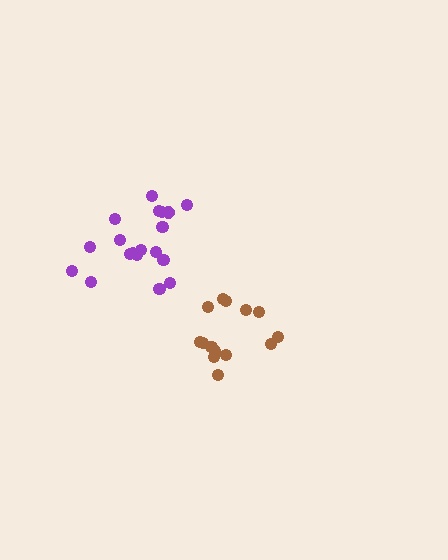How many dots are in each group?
Group 1: 19 dots, Group 2: 14 dots (33 total).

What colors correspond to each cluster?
The clusters are colored: purple, brown.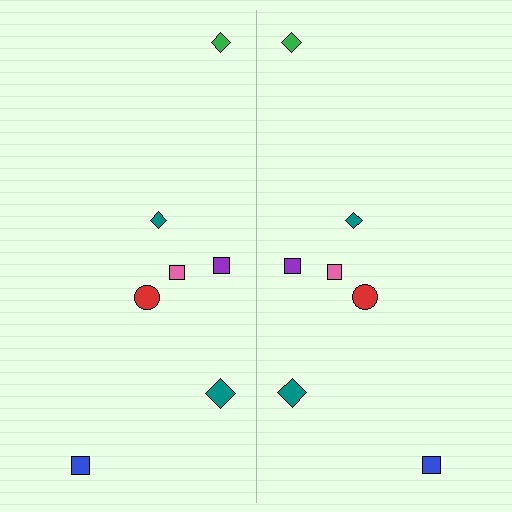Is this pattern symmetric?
Yes, this pattern has bilateral (reflection) symmetry.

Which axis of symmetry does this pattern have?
The pattern has a vertical axis of symmetry running through the center of the image.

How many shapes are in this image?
There are 14 shapes in this image.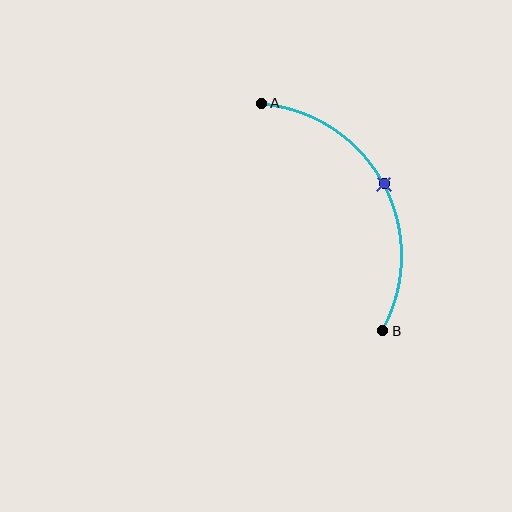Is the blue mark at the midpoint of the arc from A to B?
Yes. The blue mark lies on the arc at equal arc-length from both A and B — it is the arc midpoint.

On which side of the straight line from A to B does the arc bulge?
The arc bulges to the right of the straight line connecting A and B.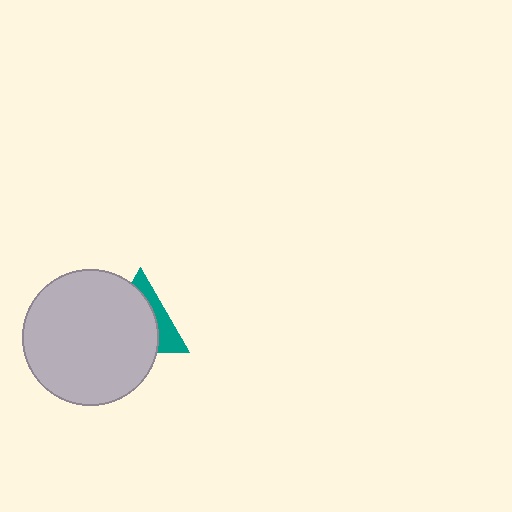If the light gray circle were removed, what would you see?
You would see the complete teal triangle.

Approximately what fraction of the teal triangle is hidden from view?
Roughly 68% of the teal triangle is hidden behind the light gray circle.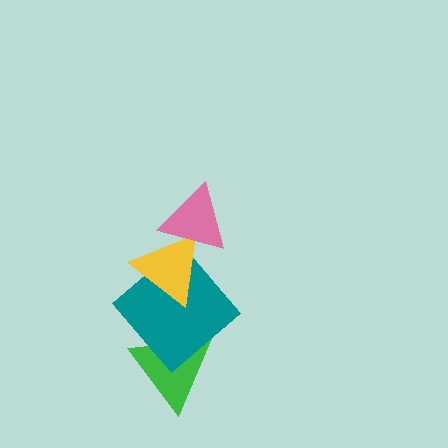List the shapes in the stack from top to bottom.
From top to bottom: the pink triangle, the yellow triangle, the teal diamond, the green triangle.